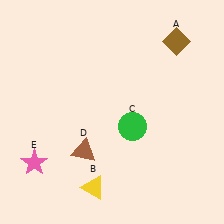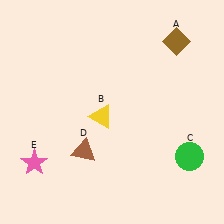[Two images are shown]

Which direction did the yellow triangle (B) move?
The yellow triangle (B) moved up.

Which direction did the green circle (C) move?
The green circle (C) moved right.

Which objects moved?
The objects that moved are: the yellow triangle (B), the green circle (C).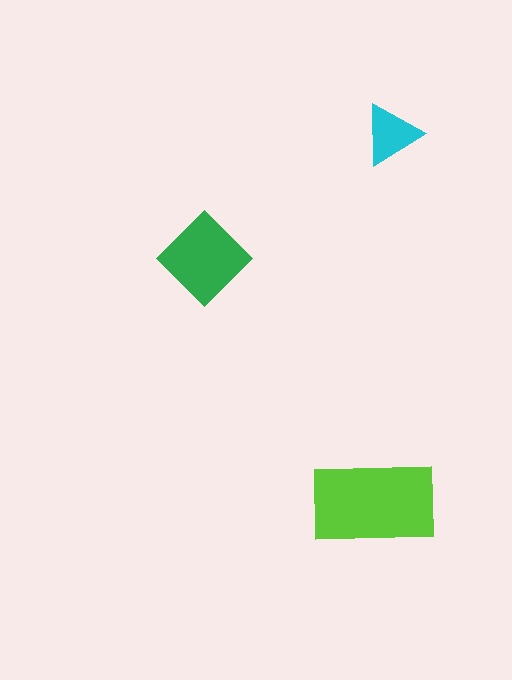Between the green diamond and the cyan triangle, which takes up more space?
The green diamond.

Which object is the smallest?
The cyan triangle.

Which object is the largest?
The lime rectangle.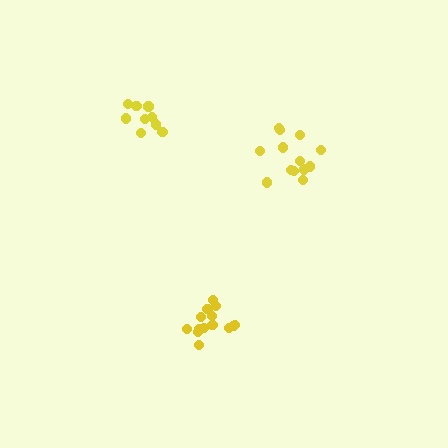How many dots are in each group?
Group 1: 14 dots, Group 2: 9 dots, Group 3: 13 dots (36 total).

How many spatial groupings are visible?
There are 3 spatial groupings.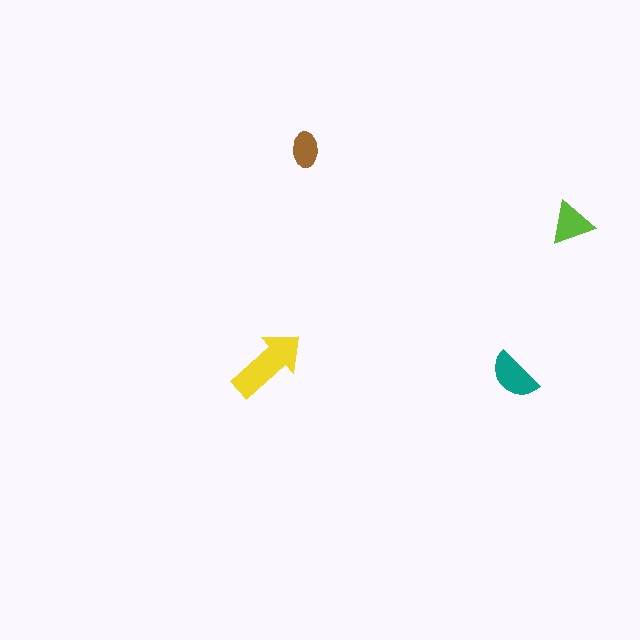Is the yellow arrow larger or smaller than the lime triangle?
Larger.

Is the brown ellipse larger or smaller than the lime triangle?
Smaller.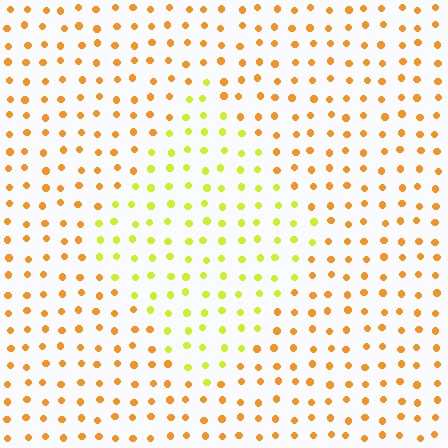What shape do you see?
I see a diamond.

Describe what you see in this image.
The image is filled with small orange elements in a uniform arrangement. A diamond-shaped region is visible where the elements are tinted to a slightly different hue, forming a subtle color boundary.